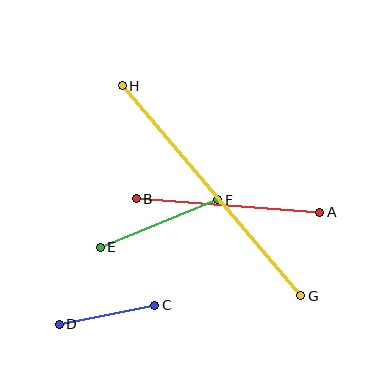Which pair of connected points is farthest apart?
Points G and H are farthest apart.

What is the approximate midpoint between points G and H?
The midpoint is at approximately (211, 191) pixels.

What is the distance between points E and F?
The distance is approximately 127 pixels.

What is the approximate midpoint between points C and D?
The midpoint is at approximately (107, 315) pixels.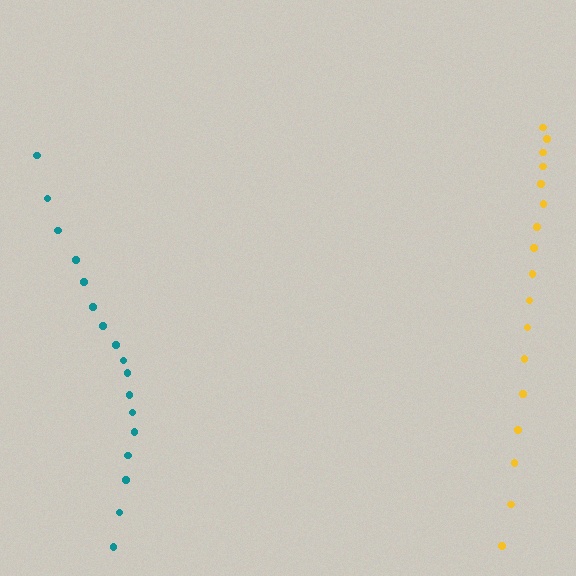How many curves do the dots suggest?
There are 2 distinct paths.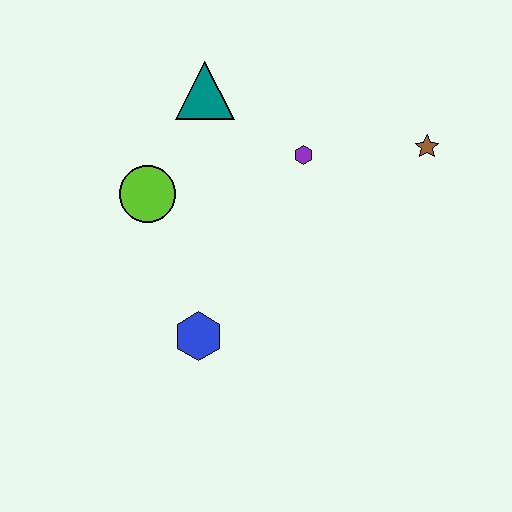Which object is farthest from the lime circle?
The brown star is farthest from the lime circle.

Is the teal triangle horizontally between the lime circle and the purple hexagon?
Yes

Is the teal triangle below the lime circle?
No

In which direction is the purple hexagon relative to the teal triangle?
The purple hexagon is to the right of the teal triangle.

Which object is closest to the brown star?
The purple hexagon is closest to the brown star.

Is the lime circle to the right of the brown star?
No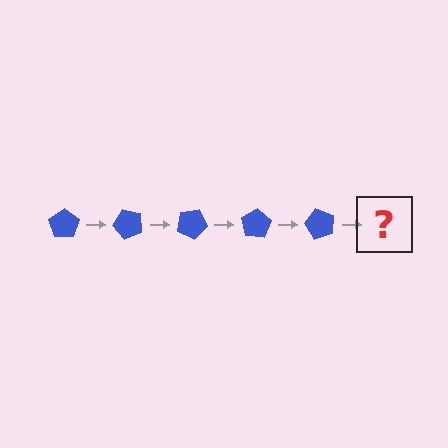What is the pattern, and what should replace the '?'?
The pattern is that the pentagon rotates 50 degrees each step. The '?' should be a blue pentagon rotated 250 degrees.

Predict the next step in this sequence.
The next step is a blue pentagon rotated 250 degrees.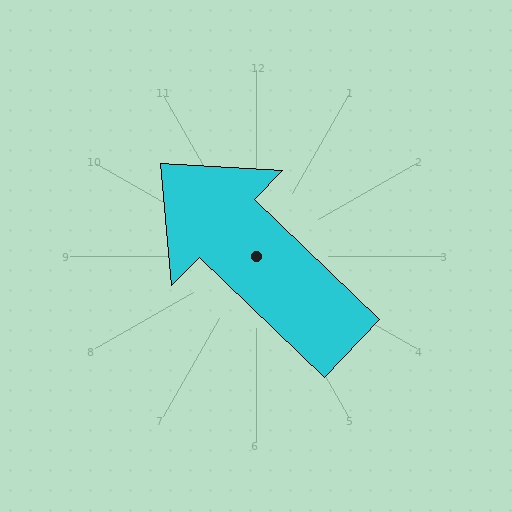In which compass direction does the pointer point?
Northwest.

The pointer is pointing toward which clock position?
Roughly 10 o'clock.